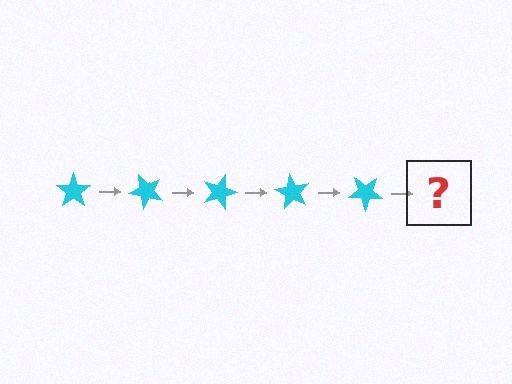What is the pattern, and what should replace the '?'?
The pattern is that the star rotates 45 degrees each step. The '?' should be a cyan star rotated 225 degrees.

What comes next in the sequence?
The next element should be a cyan star rotated 225 degrees.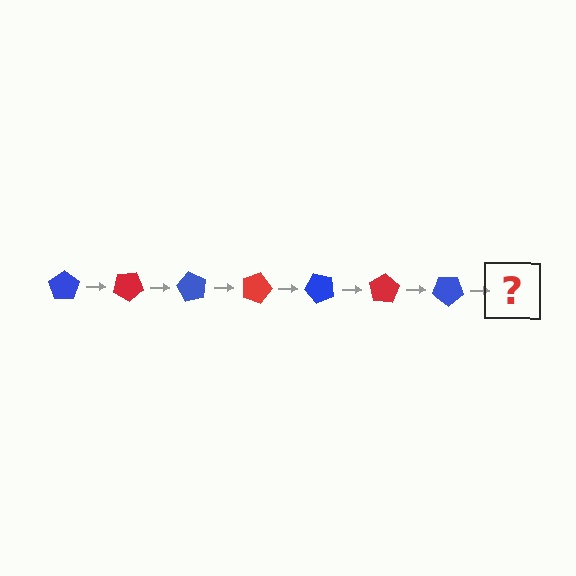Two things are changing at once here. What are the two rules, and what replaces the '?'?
The two rules are that it rotates 30 degrees each step and the color cycles through blue and red. The '?' should be a red pentagon, rotated 210 degrees from the start.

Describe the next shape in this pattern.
It should be a red pentagon, rotated 210 degrees from the start.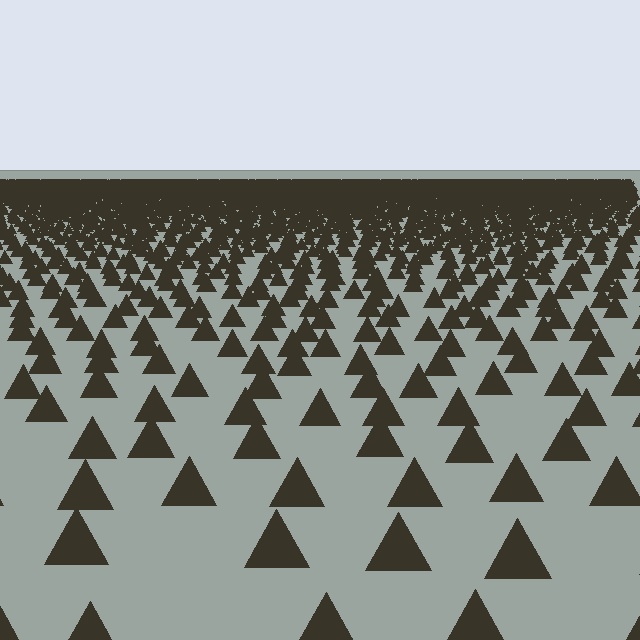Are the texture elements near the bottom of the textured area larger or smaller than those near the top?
Larger. Near the bottom, elements are closer to the viewer and appear at a bigger on-screen size.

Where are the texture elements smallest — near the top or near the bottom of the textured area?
Near the top.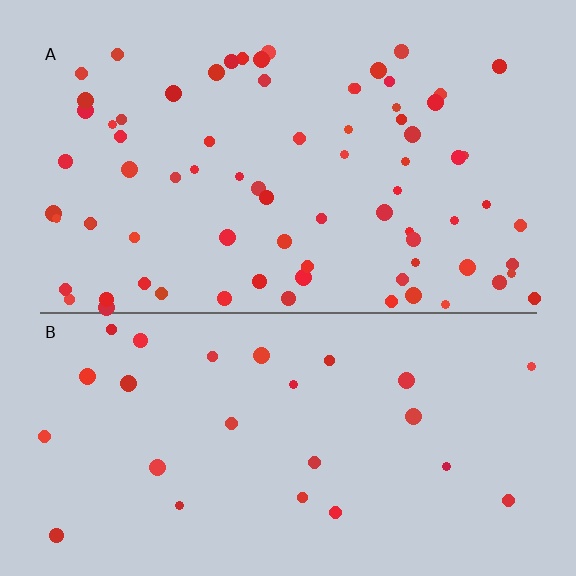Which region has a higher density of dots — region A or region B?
A (the top).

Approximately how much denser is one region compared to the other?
Approximately 2.9× — region A over region B.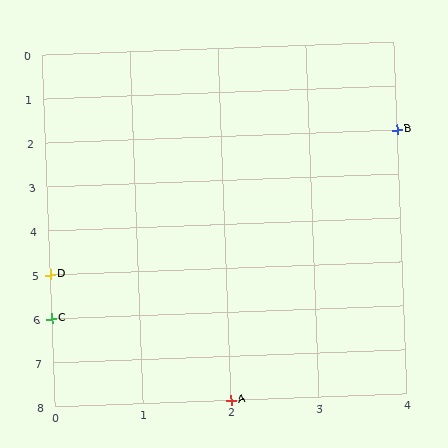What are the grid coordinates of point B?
Point B is at grid coordinates (4, 2).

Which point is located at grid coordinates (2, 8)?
Point A is at (2, 8).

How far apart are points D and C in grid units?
Points D and C are 1 row apart.